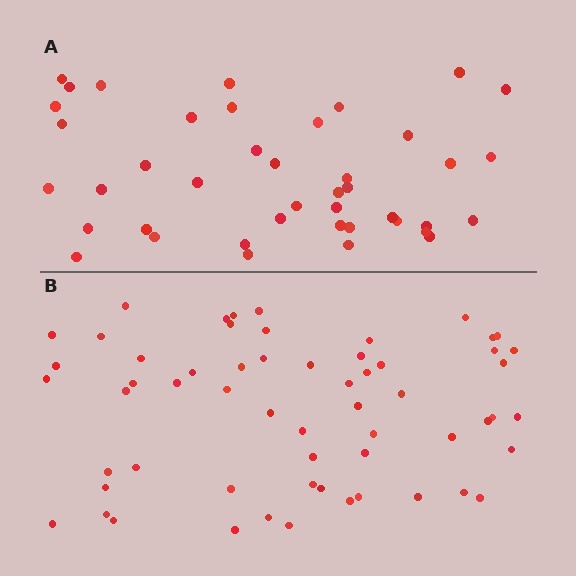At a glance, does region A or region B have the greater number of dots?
Region B (the bottom region) has more dots.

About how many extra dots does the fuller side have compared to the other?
Region B has approximately 15 more dots than region A.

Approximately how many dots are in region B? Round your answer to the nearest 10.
About 60 dots. (The exact count is 59, which rounds to 60.)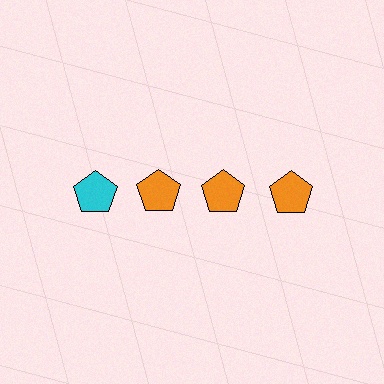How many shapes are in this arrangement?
There are 4 shapes arranged in a grid pattern.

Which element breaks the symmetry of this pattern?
The cyan pentagon in the top row, leftmost column breaks the symmetry. All other shapes are orange pentagons.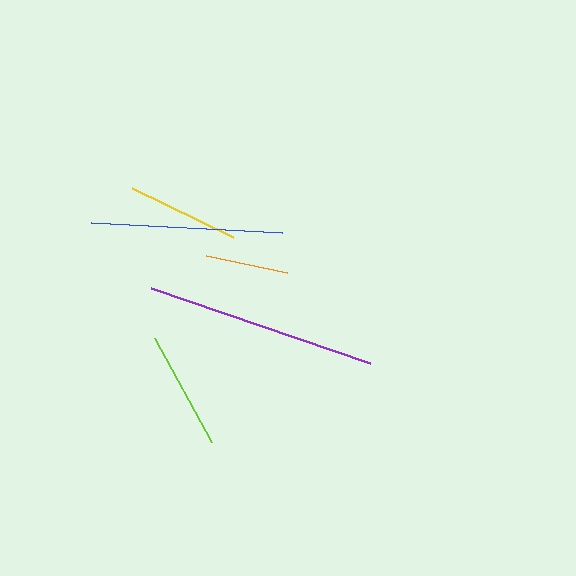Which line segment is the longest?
The purple line is the longest at approximately 231 pixels.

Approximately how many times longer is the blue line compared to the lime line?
The blue line is approximately 1.6 times the length of the lime line.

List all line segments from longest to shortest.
From longest to shortest: purple, blue, lime, yellow, orange.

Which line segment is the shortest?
The orange line is the shortest at approximately 83 pixels.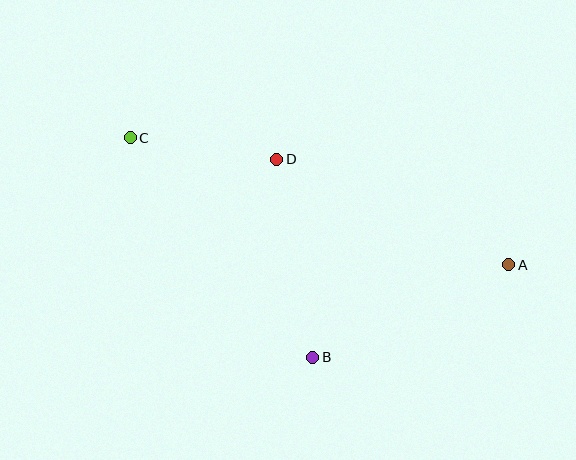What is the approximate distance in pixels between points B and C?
The distance between B and C is approximately 285 pixels.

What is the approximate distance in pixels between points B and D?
The distance between B and D is approximately 201 pixels.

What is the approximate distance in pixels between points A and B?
The distance between A and B is approximately 217 pixels.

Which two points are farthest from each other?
Points A and C are farthest from each other.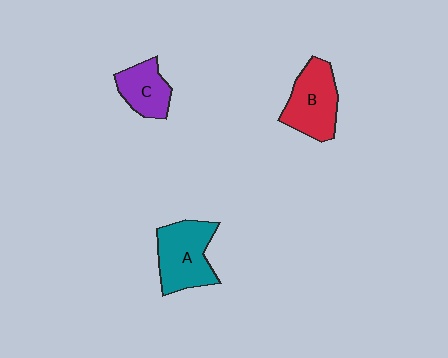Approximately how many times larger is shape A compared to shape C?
Approximately 1.5 times.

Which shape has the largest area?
Shape A (teal).